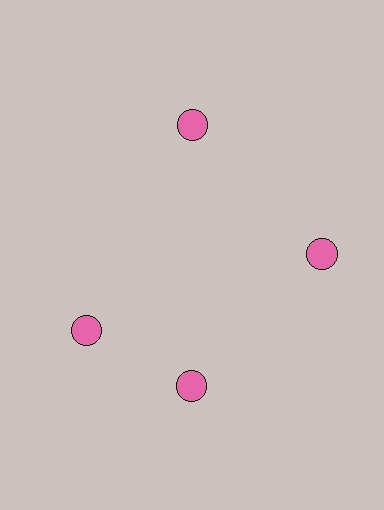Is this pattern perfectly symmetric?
No. The 4 pink circles are arranged in a ring, but one element near the 9 o'clock position is rotated out of alignment along the ring, breaking the 4-fold rotational symmetry.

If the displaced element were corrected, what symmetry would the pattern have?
It would have 4-fold rotational symmetry — the pattern would map onto itself every 90 degrees.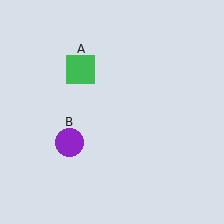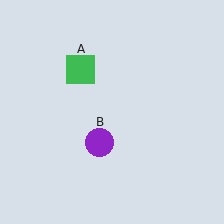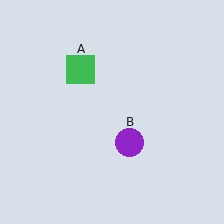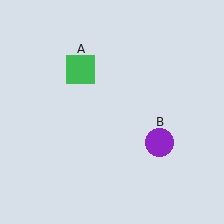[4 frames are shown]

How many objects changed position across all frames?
1 object changed position: purple circle (object B).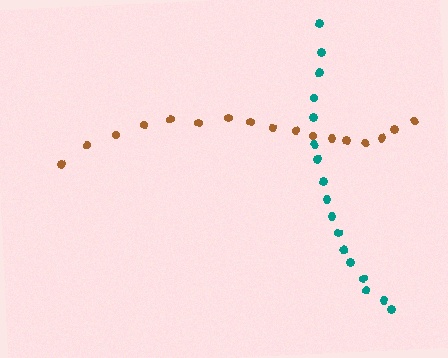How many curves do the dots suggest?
There are 2 distinct paths.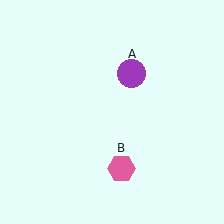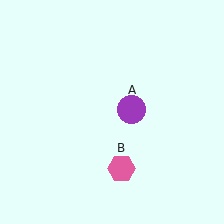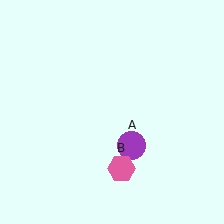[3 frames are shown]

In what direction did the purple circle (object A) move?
The purple circle (object A) moved down.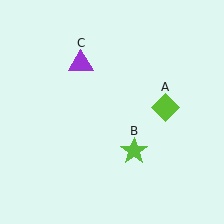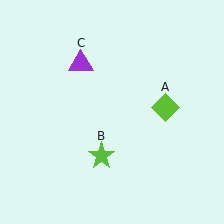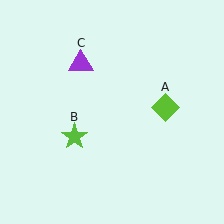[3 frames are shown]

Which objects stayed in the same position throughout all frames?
Lime diamond (object A) and purple triangle (object C) remained stationary.